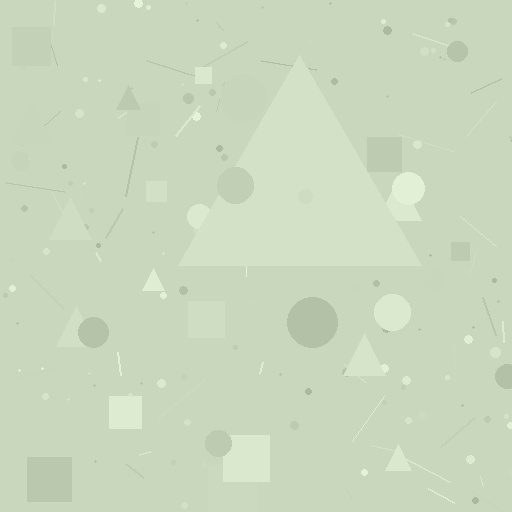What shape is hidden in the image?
A triangle is hidden in the image.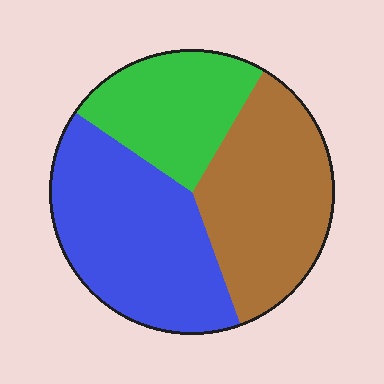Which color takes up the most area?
Blue, at roughly 40%.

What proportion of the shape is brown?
Brown covers about 35% of the shape.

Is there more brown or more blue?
Blue.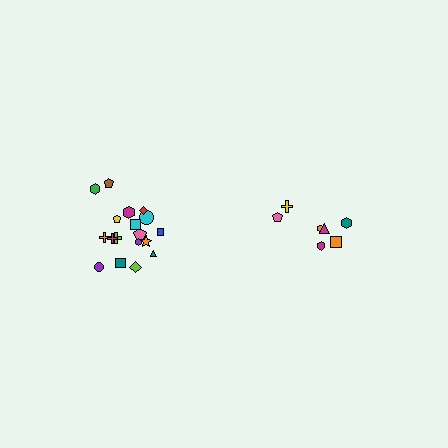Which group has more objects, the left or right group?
The left group.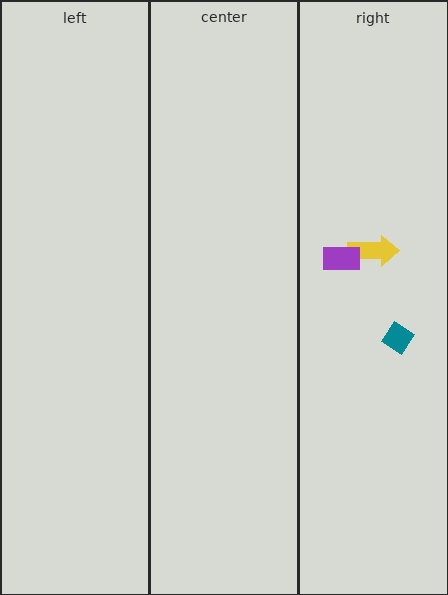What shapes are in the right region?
The teal diamond, the yellow arrow, the purple rectangle.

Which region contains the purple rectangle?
The right region.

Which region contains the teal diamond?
The right region.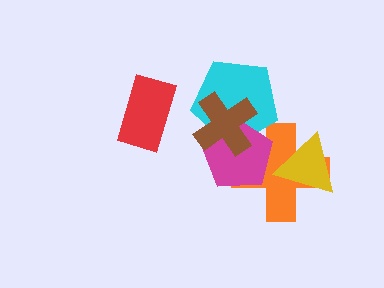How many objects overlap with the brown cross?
2 objects overlap with the brown cross.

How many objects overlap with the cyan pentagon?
3 objects overlap with the cyan pentagon.